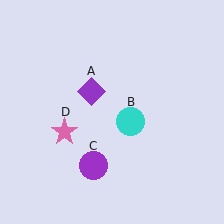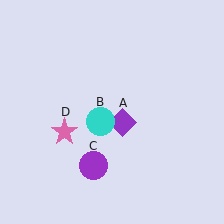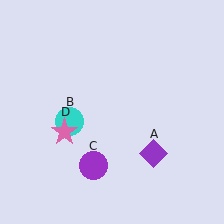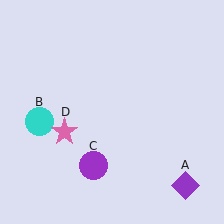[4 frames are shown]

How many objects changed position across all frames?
2 objects changed position: purple diamond (object A), cyan circle (object B).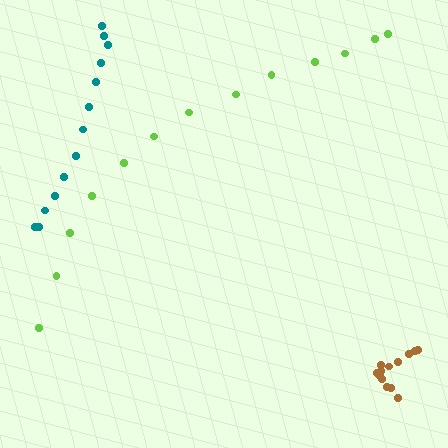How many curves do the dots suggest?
There are 3 distinct paths.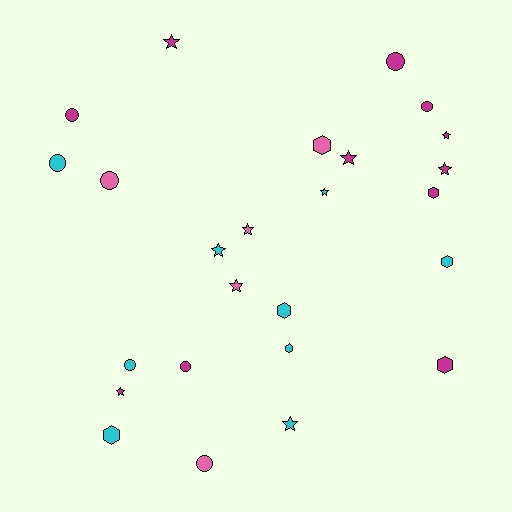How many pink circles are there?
There are 2 pink circles.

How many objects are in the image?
There are 25 objects.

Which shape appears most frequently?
Star, with 10 objects.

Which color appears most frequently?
Magenta, with 11 objects.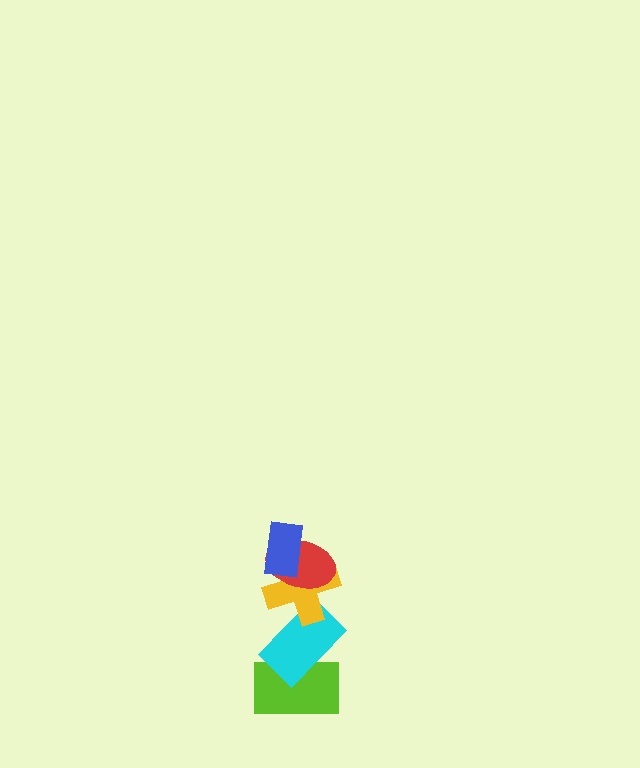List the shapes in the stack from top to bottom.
From top to bottom: the blue rectangle, the red ellipse, the yellow cross, the cyan rectangle, the lime rectangle.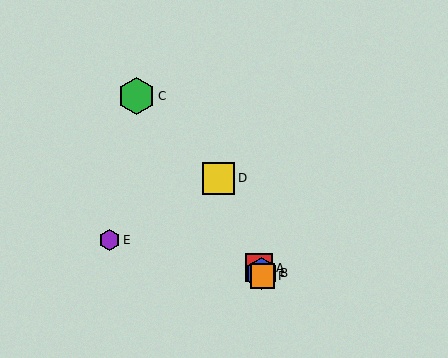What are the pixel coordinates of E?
Object E is at (110, 240).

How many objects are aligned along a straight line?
4 objects (A, B, D, F) are aligned along a straight line.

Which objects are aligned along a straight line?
Objects A, B, D, F are aligned along a straight line.